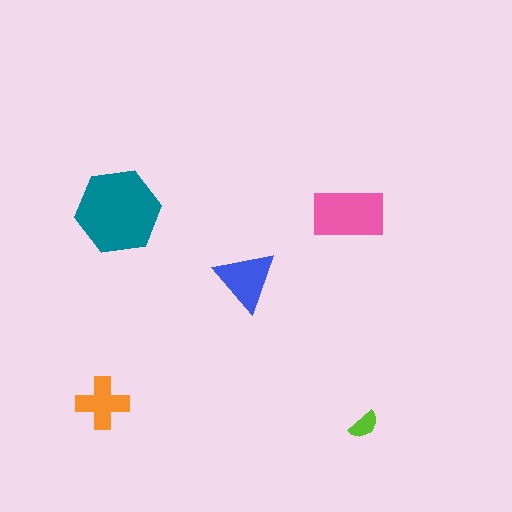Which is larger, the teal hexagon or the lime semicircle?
The teal hexagon.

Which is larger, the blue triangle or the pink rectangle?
The pink rectangle.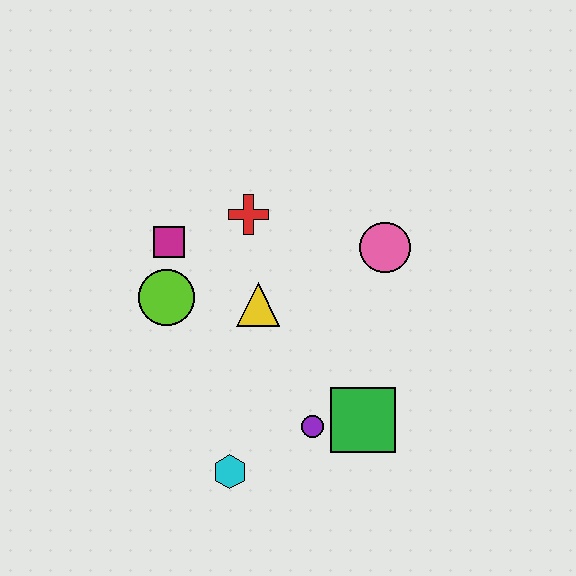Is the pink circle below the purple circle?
No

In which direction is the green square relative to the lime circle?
The green square is to the right of the lime circle.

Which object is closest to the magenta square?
The lime circle is closest to the magenta square.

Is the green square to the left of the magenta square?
No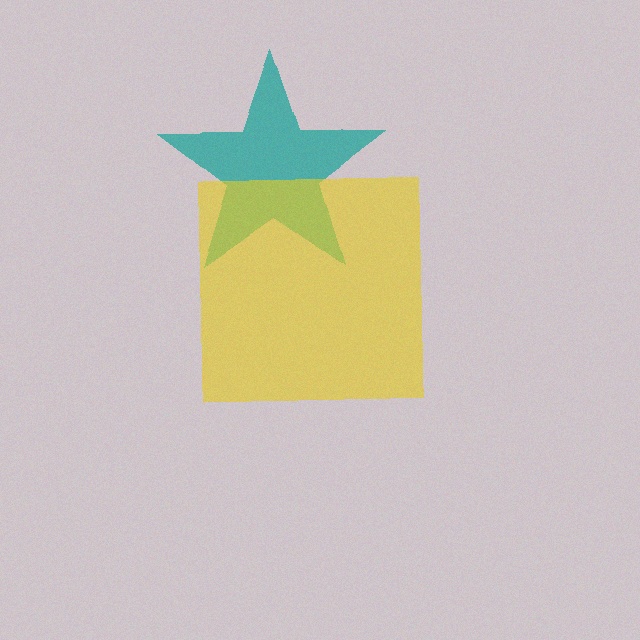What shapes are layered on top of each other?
The layered shapes are: a teal star, a yellow square.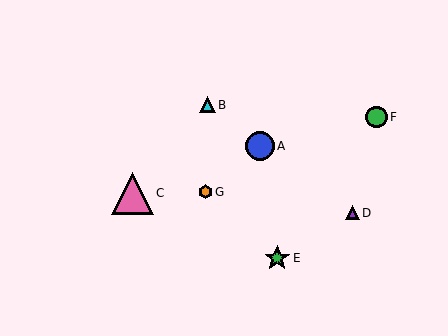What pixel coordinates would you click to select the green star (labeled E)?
Click at (277, 258) to select the green star E.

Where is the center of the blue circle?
The center of the blue circle is at (260, 146).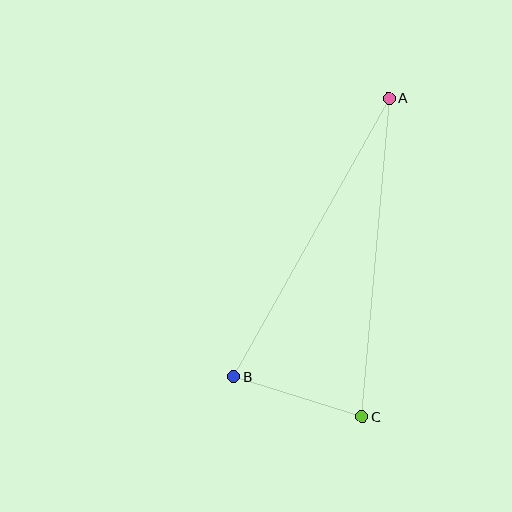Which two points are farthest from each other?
Points A and C are farthest from each other.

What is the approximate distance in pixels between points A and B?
The distance between A and B is approximately 318 pixels.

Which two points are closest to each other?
Points B and C are closest to each other.